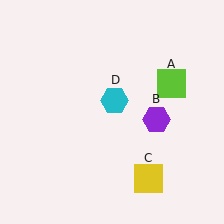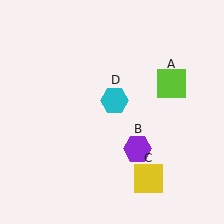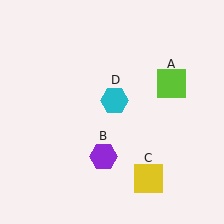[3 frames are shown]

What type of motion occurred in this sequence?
The purple hexagon (object B) rotated clockwise around the center of the scene.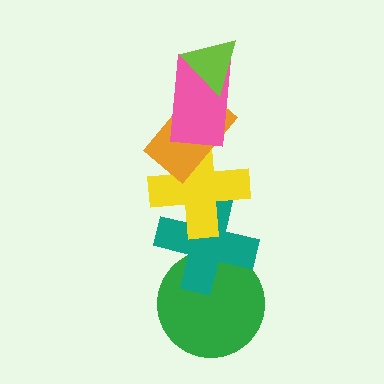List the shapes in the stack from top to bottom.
From top to bottom: the lime triangle, the pink rectangle, the orange rectangle, the yellow cross, the teal cross, the green circle.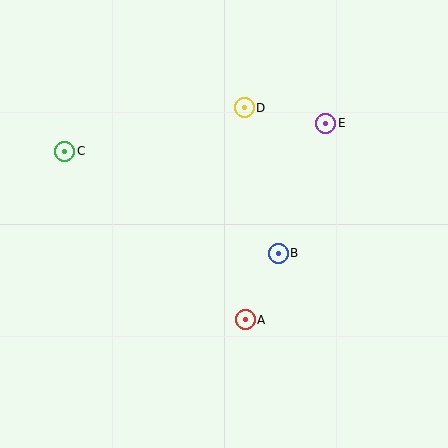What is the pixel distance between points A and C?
The distance between A and C is 247 pixels.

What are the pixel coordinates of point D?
Point D is at (244, 108).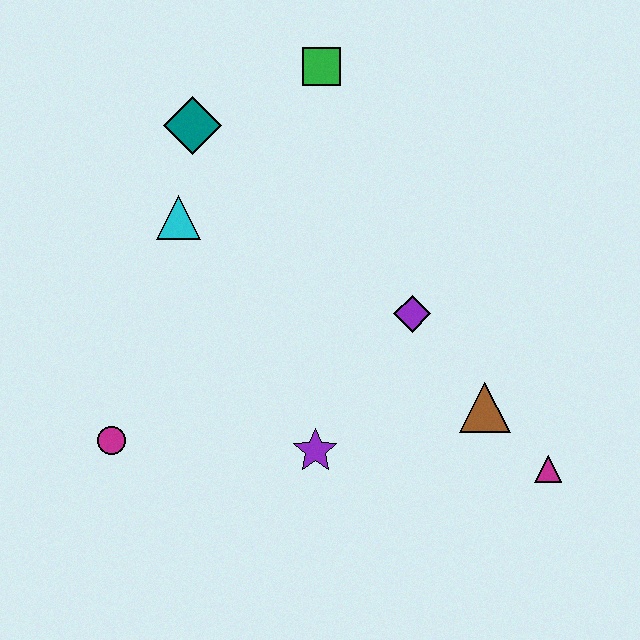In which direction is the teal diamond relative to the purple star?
The teal diamond is above the purple star.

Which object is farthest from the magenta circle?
The magenta triangle is farthest from the magenta circle.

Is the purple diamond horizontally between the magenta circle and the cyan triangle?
No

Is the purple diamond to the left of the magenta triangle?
Yes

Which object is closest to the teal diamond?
The cyan triangle is closest to the teal diamond.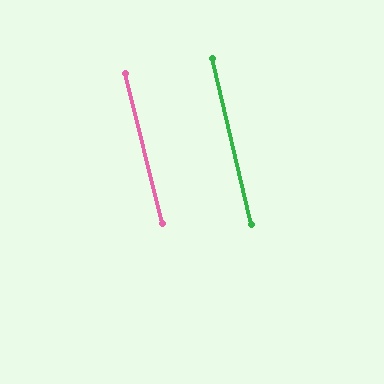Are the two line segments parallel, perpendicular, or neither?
Parallel — their directions differ by only 0.7°.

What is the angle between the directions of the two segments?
Approximately 1 degree.